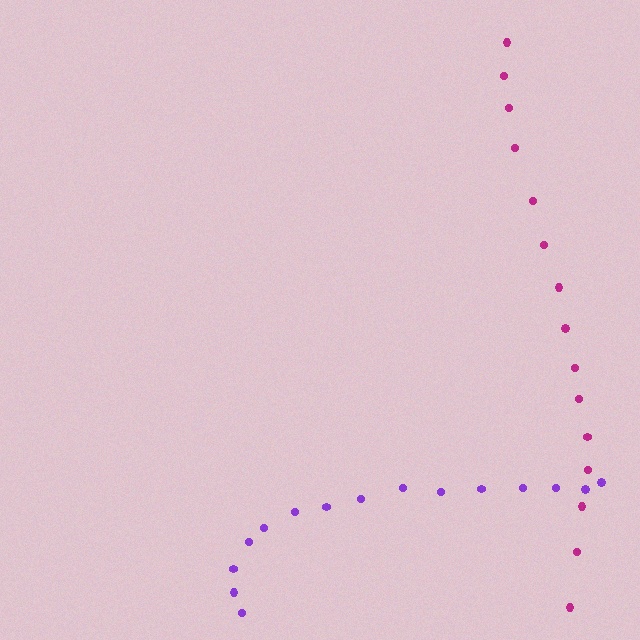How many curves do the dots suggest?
There are 2 distinct paths.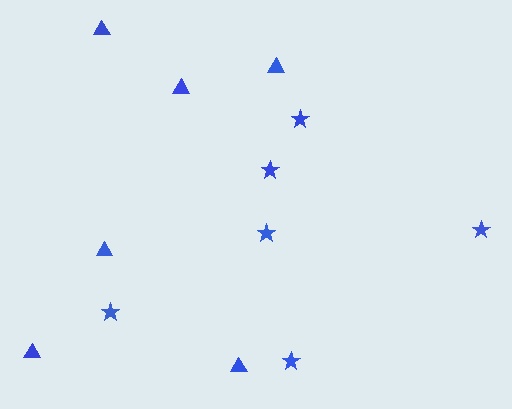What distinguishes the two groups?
There are 2 groups: one group of triangles (6) and one group of stars (6).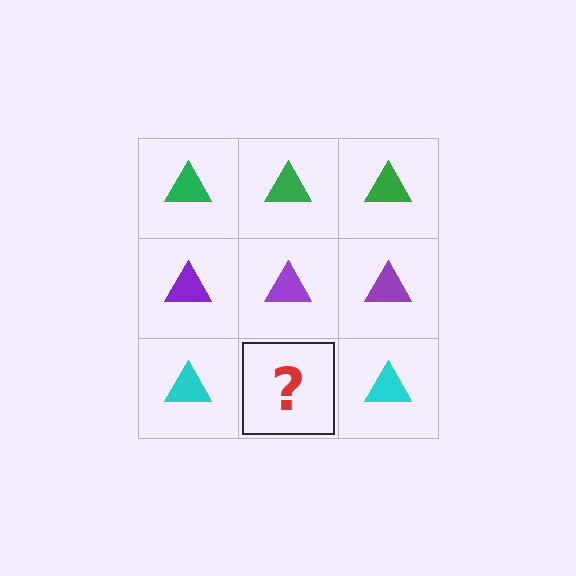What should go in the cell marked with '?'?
The missing cell should contain a cyan triangle.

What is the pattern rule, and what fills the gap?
The rule is that each row has a consistent color. The gap should be filled with a cyan triangle.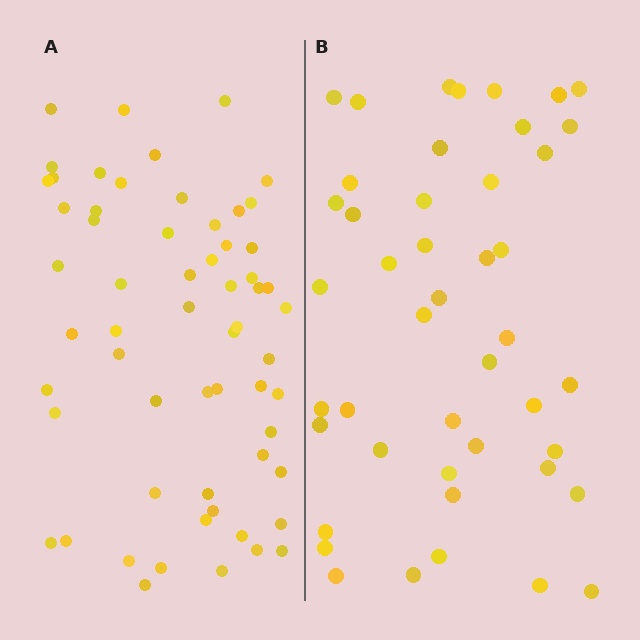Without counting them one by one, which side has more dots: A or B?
Region A (the left region) has more dots.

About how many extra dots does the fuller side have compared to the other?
Region A has approximately 15 more dots than region B.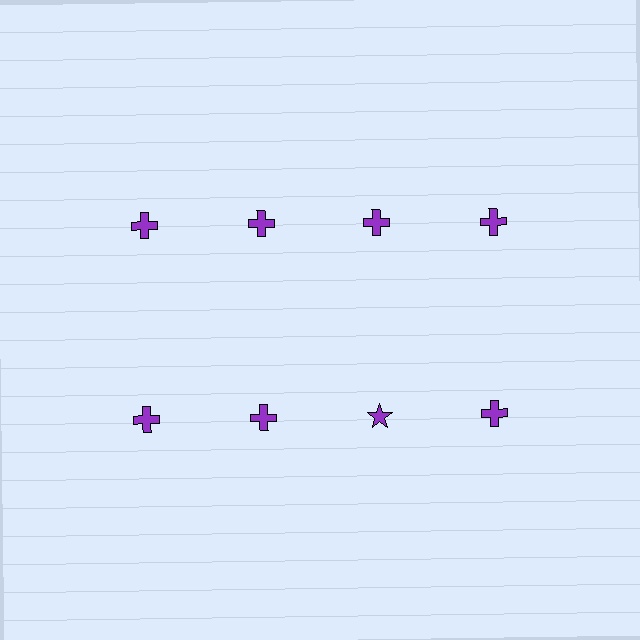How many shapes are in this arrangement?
There are 8 shapes arranged in a grid pattern.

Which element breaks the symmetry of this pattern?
The purple star in the second row, center column breaks the symmetry. All other shapes are purple crosses.